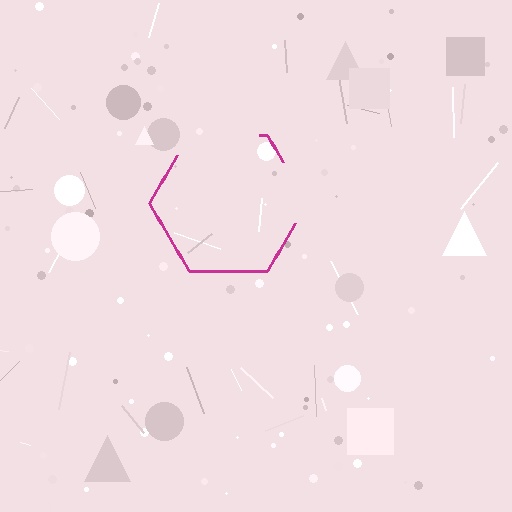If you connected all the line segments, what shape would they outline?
They would outline a hexagon.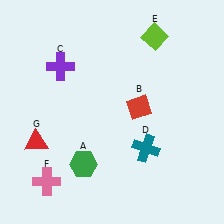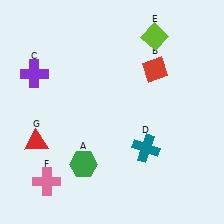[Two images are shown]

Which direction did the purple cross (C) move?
The purple cross (C) moved left.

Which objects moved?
The objects that moved are: the red diamond (B), the purple cross (C).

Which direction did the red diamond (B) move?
The red diamond (B) moved up.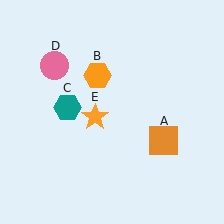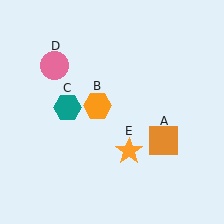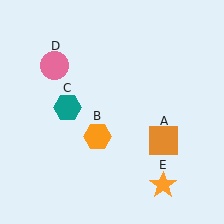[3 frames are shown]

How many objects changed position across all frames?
2 objects changed position: orange hexagon (object B), orange star (object E).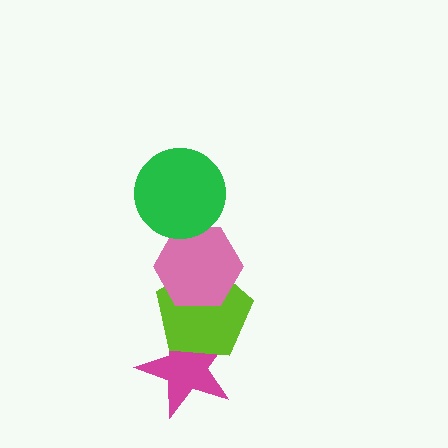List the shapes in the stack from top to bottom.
From top to bottom: the green circle, the pink hexagon, the lime pentagon, the magenta star.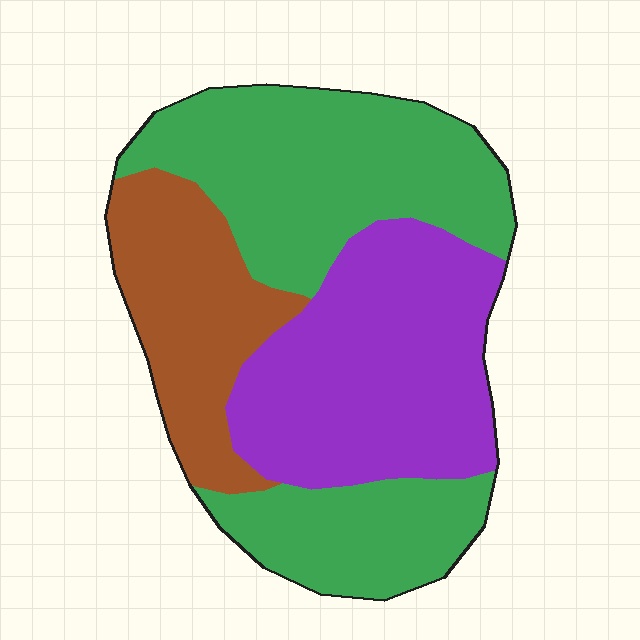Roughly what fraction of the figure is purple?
Purple covers roughly 35% of the figure.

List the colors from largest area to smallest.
From largest to smallest: green, purple, brown.